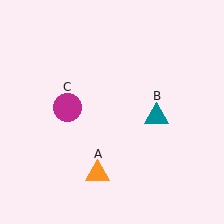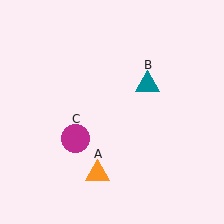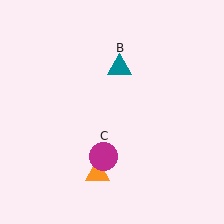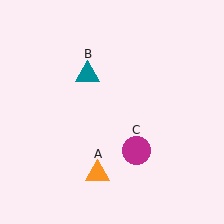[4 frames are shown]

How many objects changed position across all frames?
2 objects changed position: teal triangle (object B), magenta circle (object C).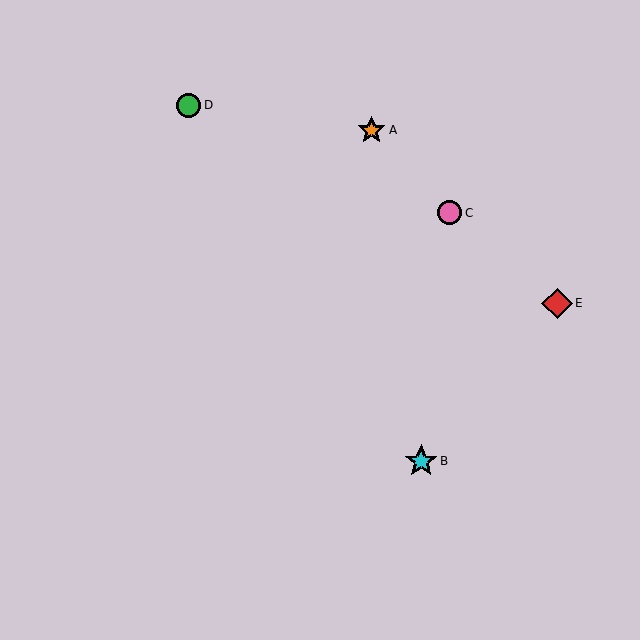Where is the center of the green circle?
The center of the green circle is at (189, 105).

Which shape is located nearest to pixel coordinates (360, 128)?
The orange star (labeled A) at (372, 130) is nearest to that location.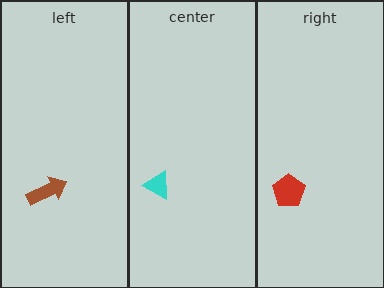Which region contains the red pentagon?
The right region.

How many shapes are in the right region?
1.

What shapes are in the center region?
The cyan triangle.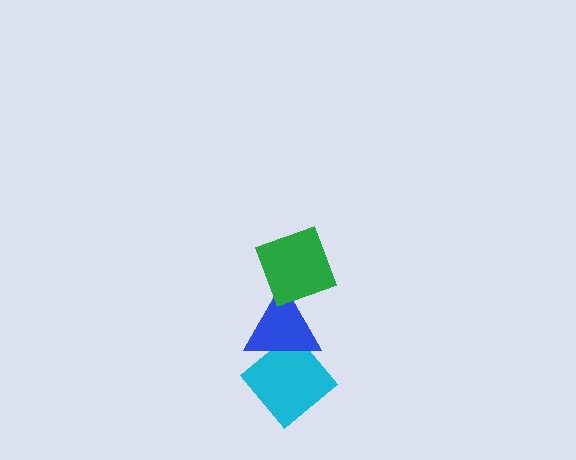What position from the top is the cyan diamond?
The cyan diamond is 3rd from the top.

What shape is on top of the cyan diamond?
The blue triangle is on top of the cyan diamond.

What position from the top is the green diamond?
The green diamond is 1st from the top.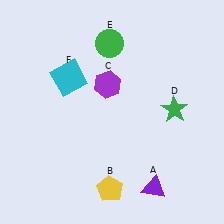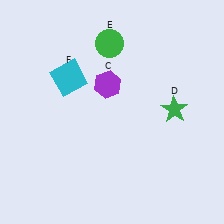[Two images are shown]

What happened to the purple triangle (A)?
The purple triangle (A) was removed in Image 2. It was in the bottom-right area of Image 1.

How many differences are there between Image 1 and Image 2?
There are 2 differences between the two images.